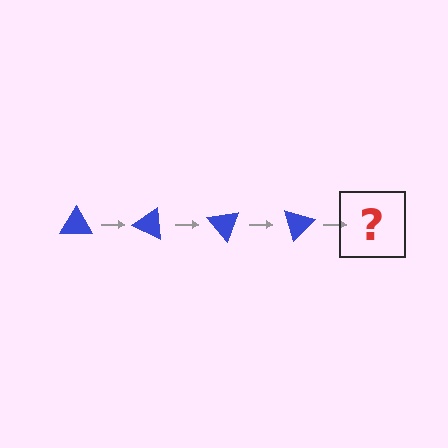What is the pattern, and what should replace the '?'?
The pattern is that the triangle rotates 25 degrees each step. The '?' should be a blue triangle rotated 100 degrees.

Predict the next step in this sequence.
The next step is a blue triangle rotated 100 degrees.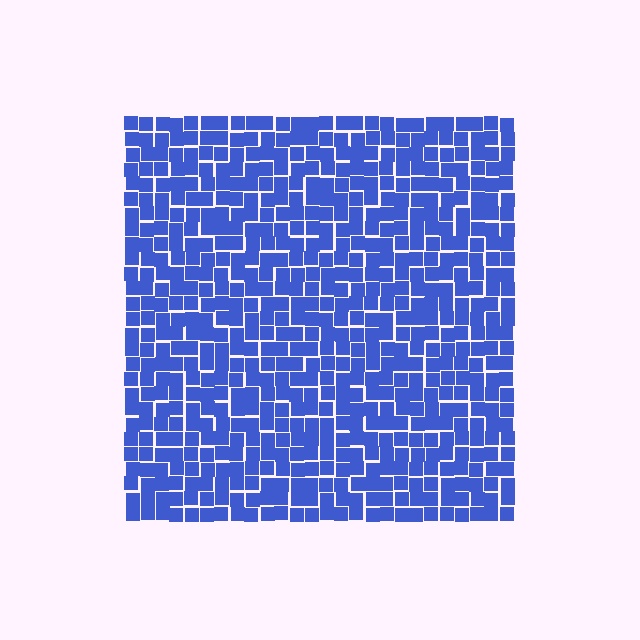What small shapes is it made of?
It is made of small squares.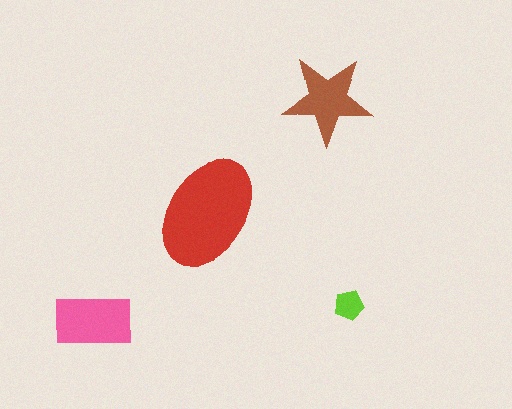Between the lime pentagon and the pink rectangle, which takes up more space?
The pink rectangle.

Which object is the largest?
The red ellipse.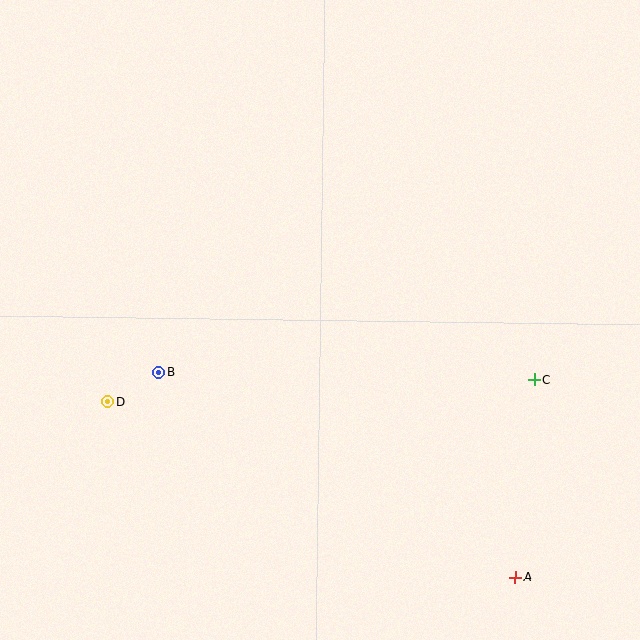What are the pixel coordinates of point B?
Point B is at (159, 372).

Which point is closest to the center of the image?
Point B at (159, 372) is closest to the center.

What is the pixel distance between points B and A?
The distance between B and A is 411 pixels.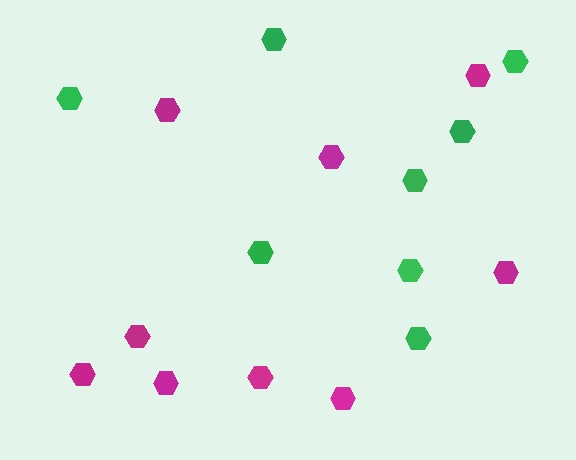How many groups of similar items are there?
There are 2 groups: one group of magenta hexagons (9) and one group of green hexagons (8).